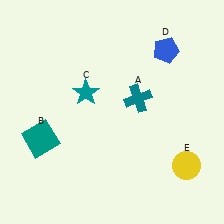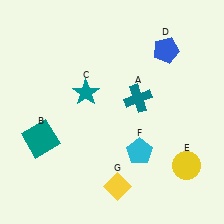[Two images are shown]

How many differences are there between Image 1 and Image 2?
There are 2 differences between the two images.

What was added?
A cyan pentagon (F), a yellow diamond (G) were added in Image 2.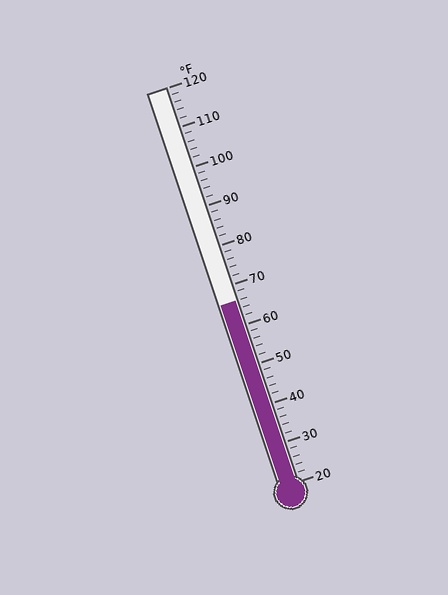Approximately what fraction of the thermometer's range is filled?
The thermometer is filled to approximately 45% of its range.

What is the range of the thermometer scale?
The thermometer scale ranges from 20°F to 120°F.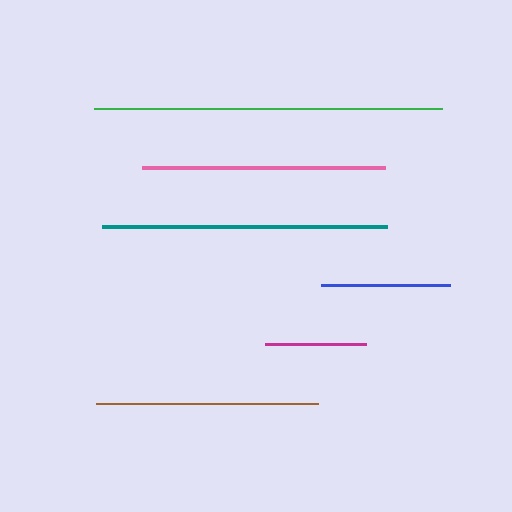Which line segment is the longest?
The green line is the longest at approximately 348 pixels.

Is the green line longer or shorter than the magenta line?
The green line is longer than the magenta line.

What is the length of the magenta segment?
The magenta segment is approximately 101 pixels long.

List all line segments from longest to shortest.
From longest to shortest: green, teal, pink, brown, blue, magenta.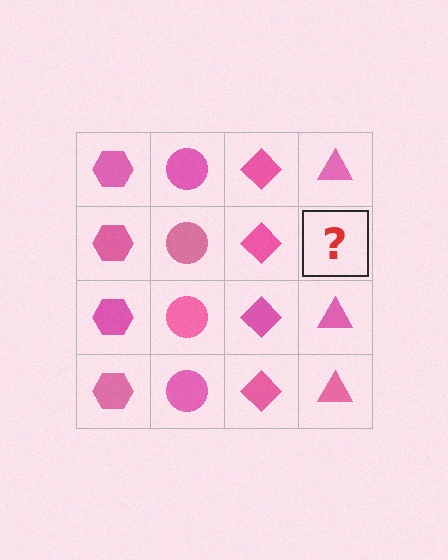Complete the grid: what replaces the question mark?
The question mark should be replaced with a pink triangle.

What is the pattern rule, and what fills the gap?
The rule is that each column has a consistent shape. The gap should be filled with a pink triangle.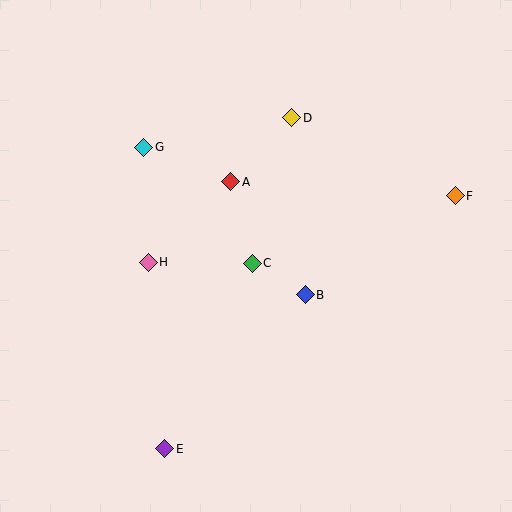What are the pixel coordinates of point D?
Point D is at (292, 118).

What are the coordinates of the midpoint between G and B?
The midpoint between G and B is at (225, 221).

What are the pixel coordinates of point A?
Point A is at (231, 182).